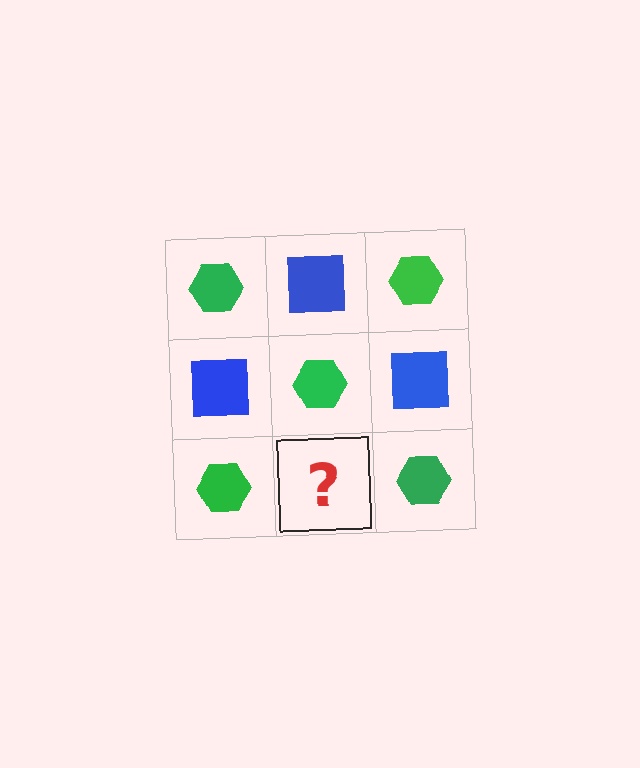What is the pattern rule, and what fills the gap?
The rule is that it alternates green hexagon and blue square in a checkerboard pattern. The gap should be filled with a blue square.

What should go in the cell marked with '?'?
The missing cell should contain a blue square.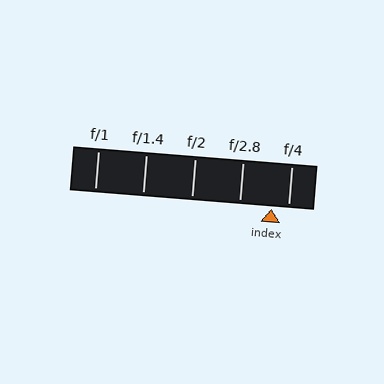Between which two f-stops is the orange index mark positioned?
The index mark is between f/2.8 and f/4.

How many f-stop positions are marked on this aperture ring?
There are 5 f-stop positions marked.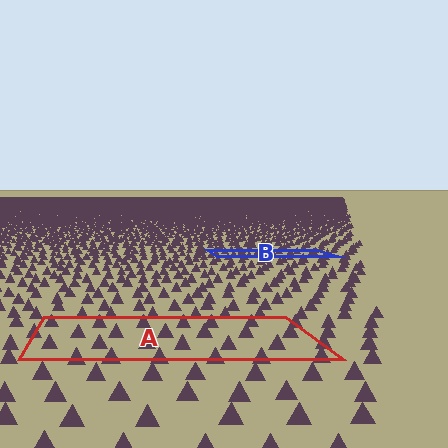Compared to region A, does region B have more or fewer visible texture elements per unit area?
Region B has more texture elements per unit area — they are packed more densely because it is farther away.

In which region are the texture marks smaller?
The texture marks are smaller in region B, because it is farther away.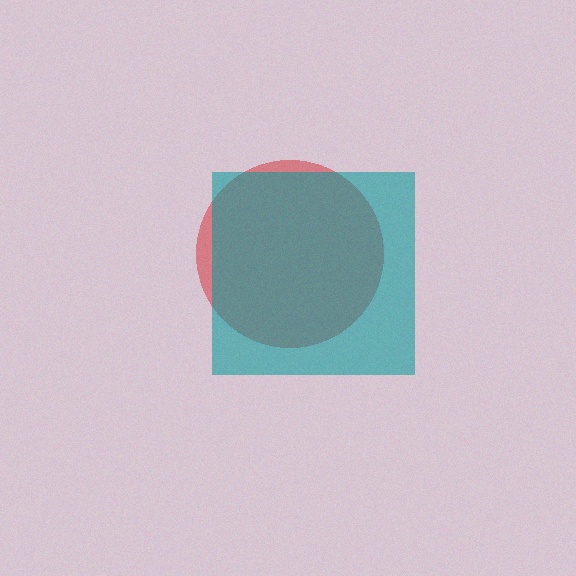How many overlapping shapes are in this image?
There are 2 overlapping shapes in the image.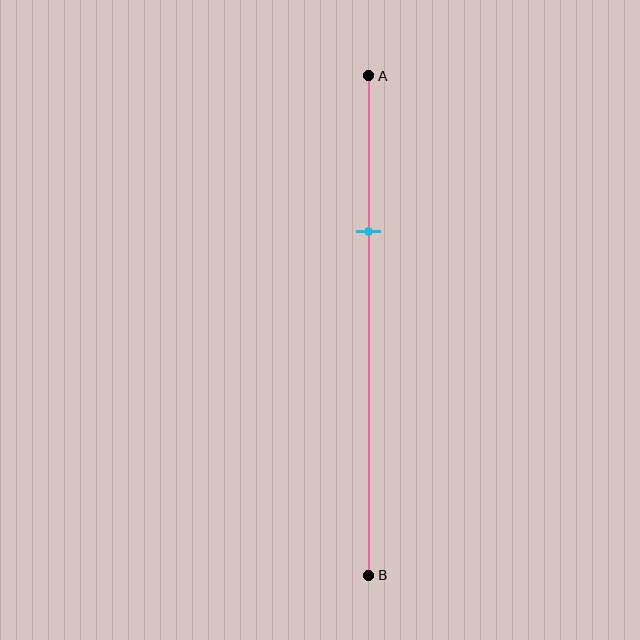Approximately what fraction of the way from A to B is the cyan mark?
The cyan mark is approximately 30% of the way from A to B.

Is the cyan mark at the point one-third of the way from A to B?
Yes, the mark is approximately at the one-third point.